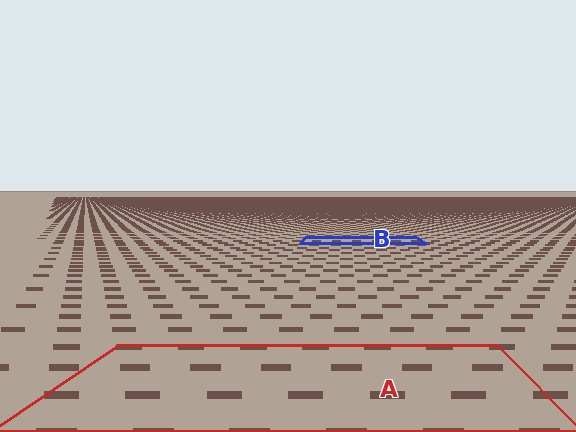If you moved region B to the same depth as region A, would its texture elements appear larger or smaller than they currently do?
They would appear larger. At a closer depth, the same texture elements are projected at a bigger on-screen size.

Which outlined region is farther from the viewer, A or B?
Region B is farther from the viewer — the texture elements inside it appear smaller and more densely packed.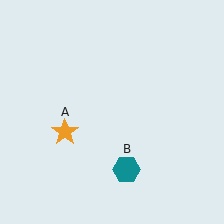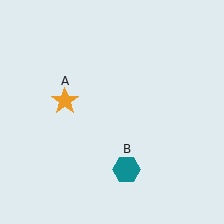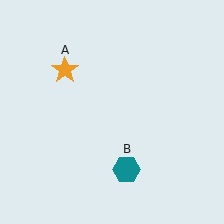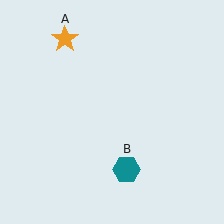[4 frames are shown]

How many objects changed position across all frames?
1 object changed position: orange star (object A).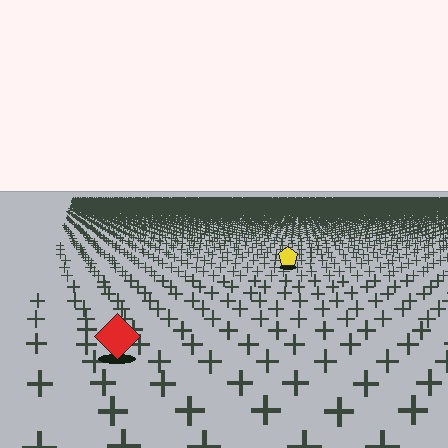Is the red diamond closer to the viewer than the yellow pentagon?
Yes. The red diamond is closer — you can tell from the texture gradient: the ground texture is coarser near it.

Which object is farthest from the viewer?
The yellow pentagon is farthest from the viewer. It appears smaller and the ground texture around it is denser.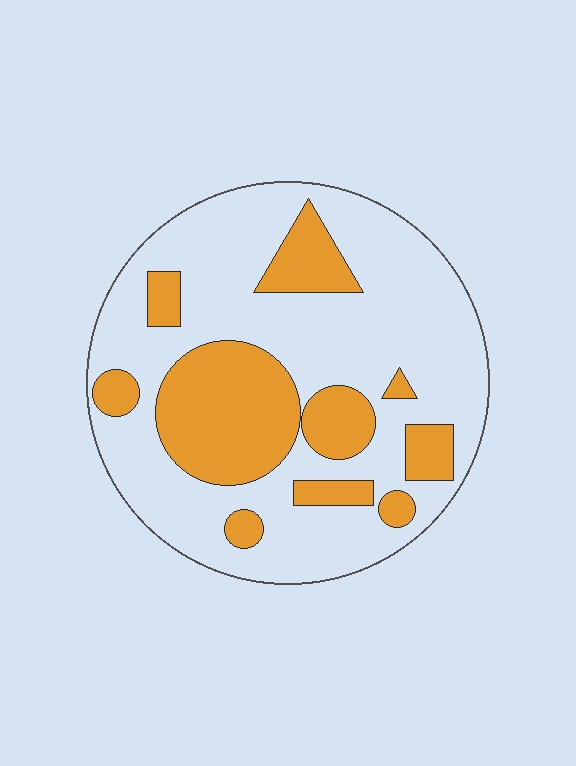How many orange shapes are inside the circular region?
10.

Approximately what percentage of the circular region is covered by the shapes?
Approximately 30%.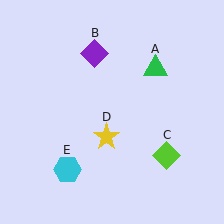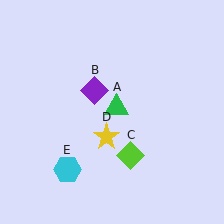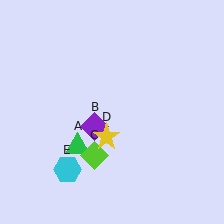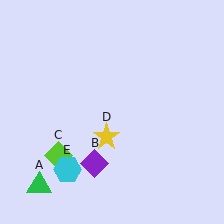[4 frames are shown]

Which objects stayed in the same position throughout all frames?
Yellow star (object D) and cyan hexagon (object E) remained stationary.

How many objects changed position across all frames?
3 objects changed position: green triangle (object A), purple diamond (object B), lime diamond (object C).